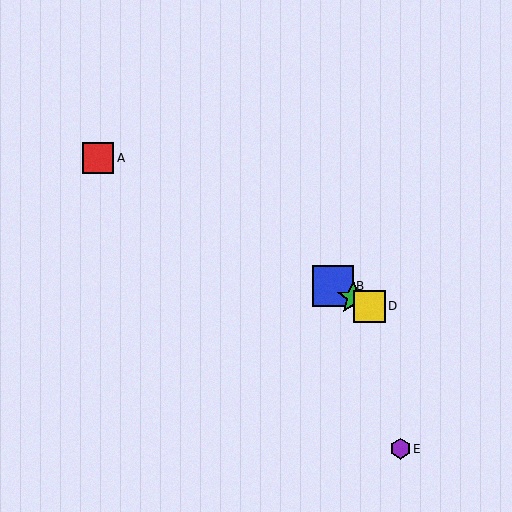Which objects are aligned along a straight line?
Objects A, B, C, D are aligned along a straight line.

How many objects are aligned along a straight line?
4 objects (A, B, C, D) are aligned along a straight line.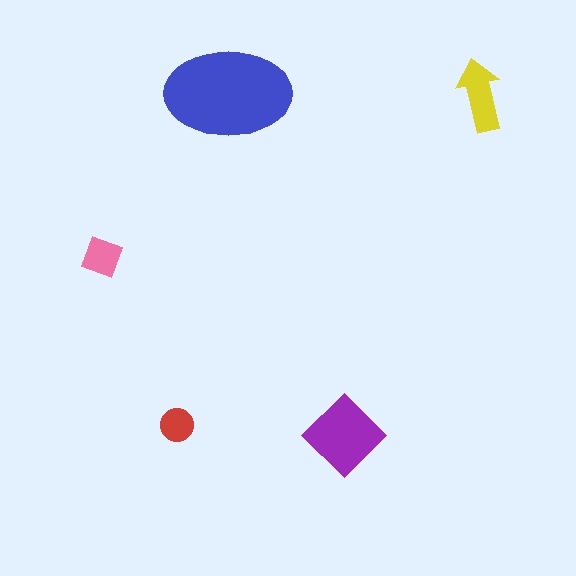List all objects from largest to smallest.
The blue ellipse, the purple diamond, the yellow arrow, the pink square, the red circle.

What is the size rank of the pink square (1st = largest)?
4th.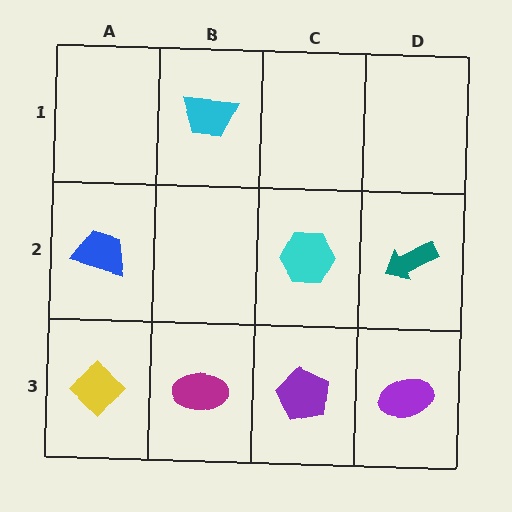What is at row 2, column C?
A cyan hexagon.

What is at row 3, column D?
A purple ellipse.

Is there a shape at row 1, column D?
No, that cell is empty.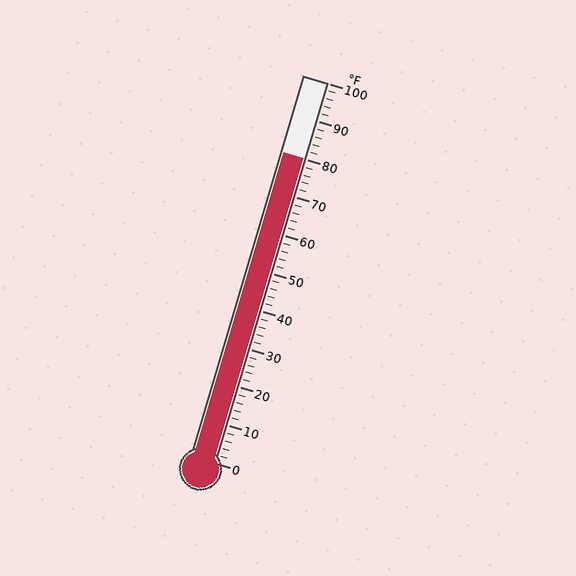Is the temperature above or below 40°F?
The temperature is above 40°F.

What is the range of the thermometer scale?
The thermometer scale ranges from 0°F to 100°F.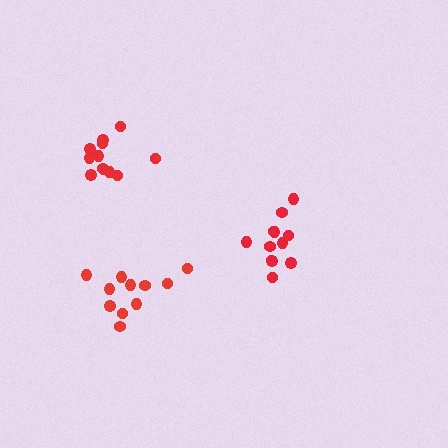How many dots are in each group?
Group 1: 11 dots, Group 2: 12 dots, Group 3: 12 dots (35 total).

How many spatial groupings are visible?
There are 3 spatial groupings.